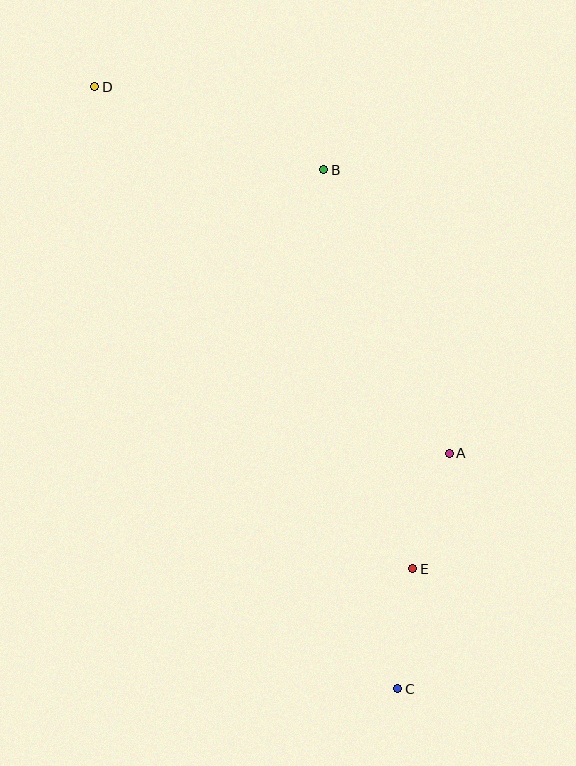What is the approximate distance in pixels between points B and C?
The distance between B and C is approximately 525 pixels.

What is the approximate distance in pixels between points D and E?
The distance between D and E is approximately 577 pixels.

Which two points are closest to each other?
Points A and E are closest to each other.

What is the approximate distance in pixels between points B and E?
The distance between B and E is approximately 409 pixels.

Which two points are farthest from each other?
Points C and D are farthest from each other.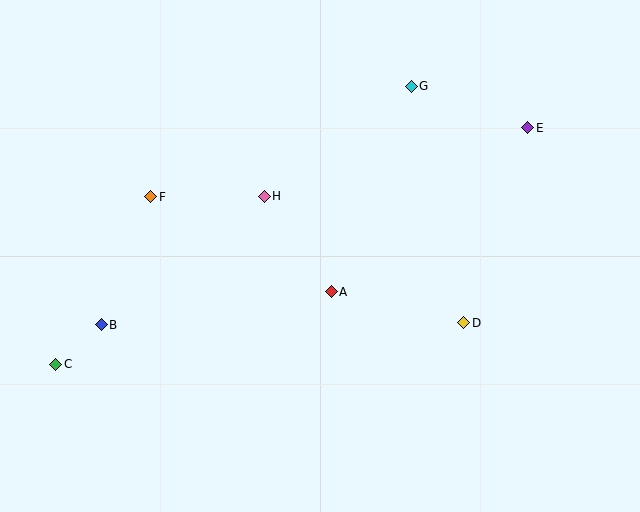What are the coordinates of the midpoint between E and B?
The midpoint between E and B is at (314, 226).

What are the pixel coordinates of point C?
Point C is at (56, 364).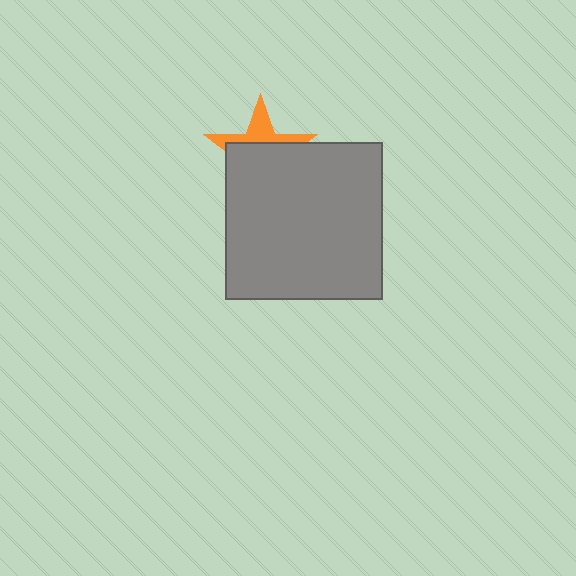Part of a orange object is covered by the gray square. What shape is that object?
It is a star.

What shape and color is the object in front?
The object in front is a gray square.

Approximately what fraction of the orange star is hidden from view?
Roughly 65% of the orange star is hidden behind the gray square.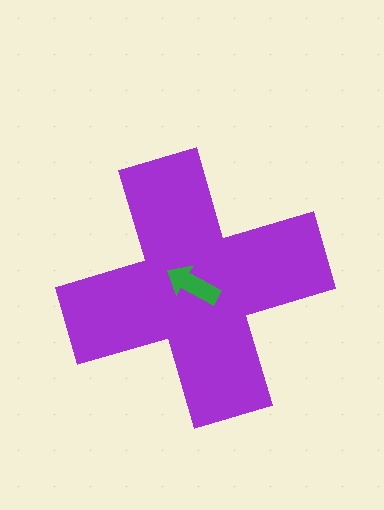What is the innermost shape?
The green arrow.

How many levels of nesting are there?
2.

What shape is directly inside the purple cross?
The green arrow.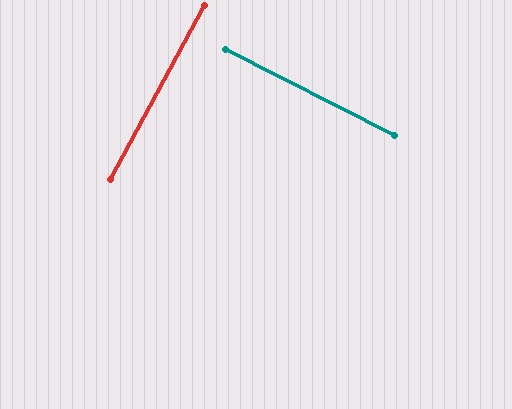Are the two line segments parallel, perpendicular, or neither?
Perpendicular — they meet at approximately 89°.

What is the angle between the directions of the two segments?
Approximately 89 degrees.